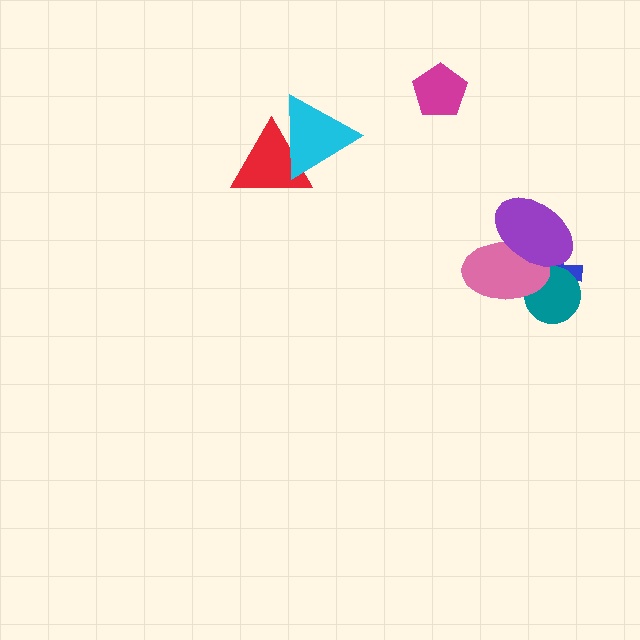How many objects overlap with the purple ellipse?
2 objects overlap with the purple ellipse.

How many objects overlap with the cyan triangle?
1 object overlaps with the cyan triangle.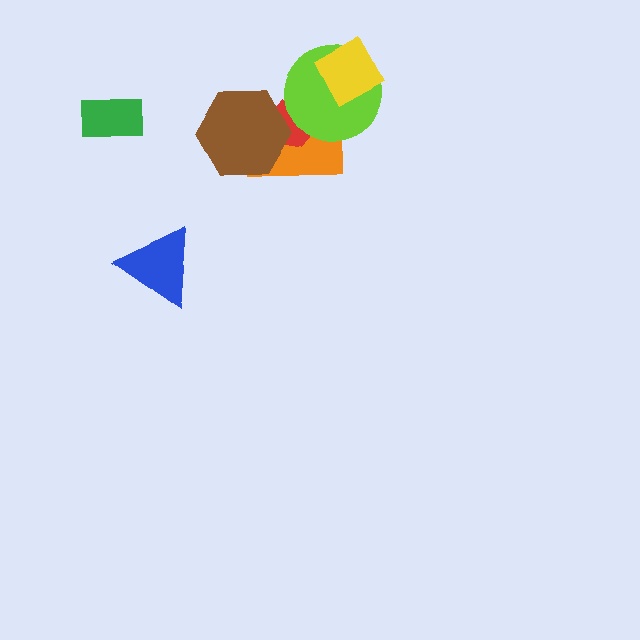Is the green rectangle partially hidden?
No, no other shape covers it.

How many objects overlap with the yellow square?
1 object overlaps with the yellow square.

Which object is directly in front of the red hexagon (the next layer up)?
The lime circle is directly in front of the red hexagon.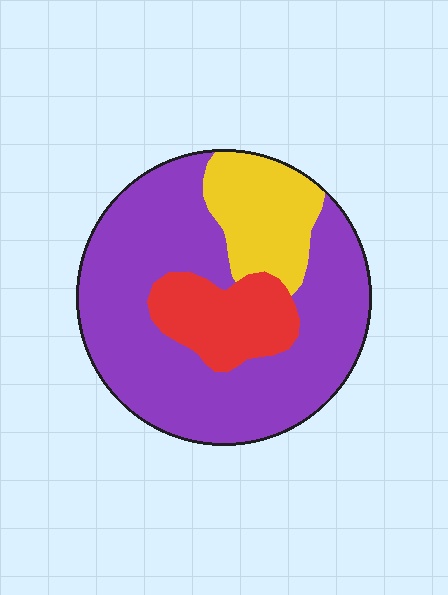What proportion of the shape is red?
Red covers 16% of the shape.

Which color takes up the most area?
Purple, at roughly 65%.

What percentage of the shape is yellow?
Yellow takes up about one sixth (1/6) of the shape.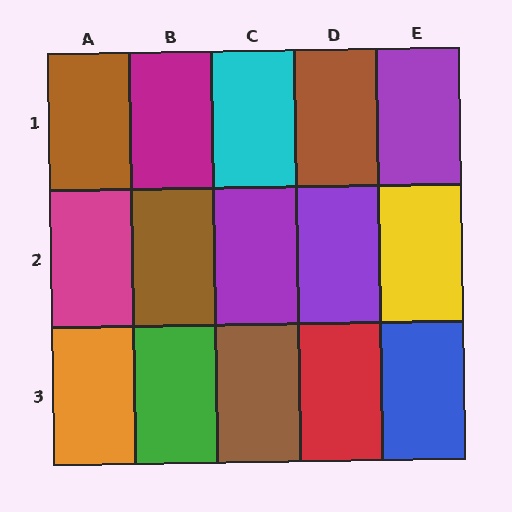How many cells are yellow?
1 cell is yellow.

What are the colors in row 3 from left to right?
Orange, green, brown, red, blue.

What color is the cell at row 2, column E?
Yellow.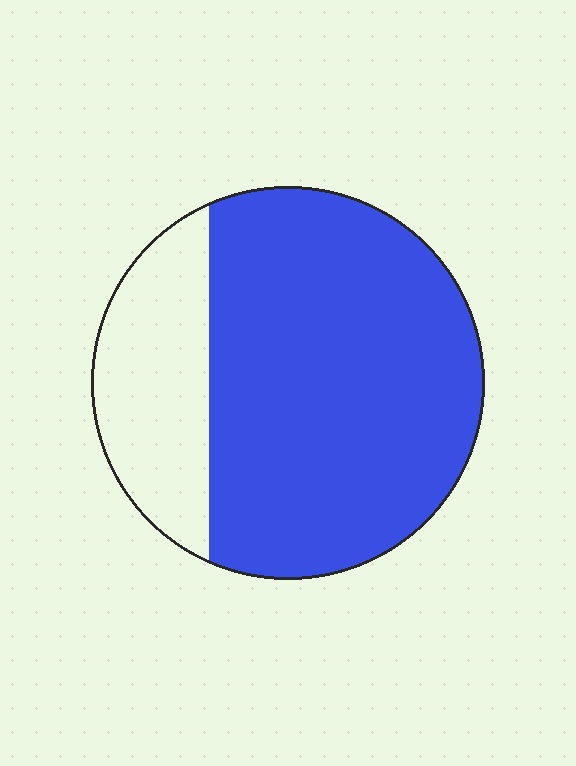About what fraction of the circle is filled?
About three quarters (3/4).